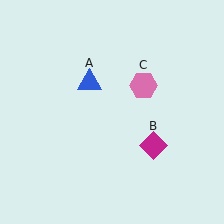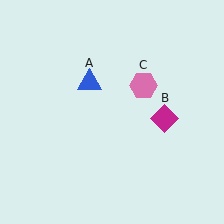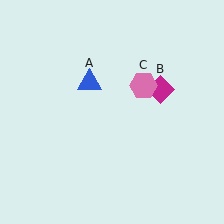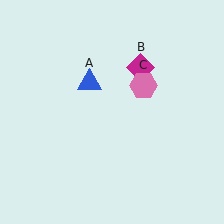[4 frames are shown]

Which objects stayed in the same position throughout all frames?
Blue triangle (object A) and pink hexagon (object C) remained stationary.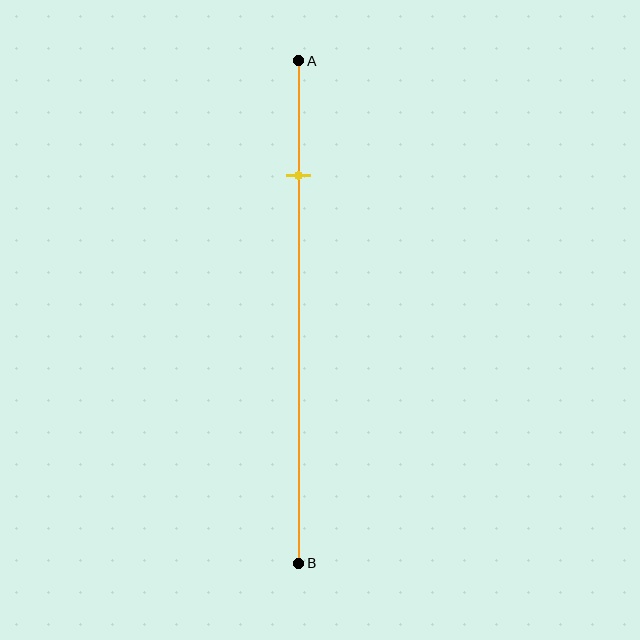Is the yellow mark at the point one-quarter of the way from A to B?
Yes, the mark is approximately at the one-quarter point.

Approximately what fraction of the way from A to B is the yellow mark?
The yellow mark is approximately 25% of the way from A to B.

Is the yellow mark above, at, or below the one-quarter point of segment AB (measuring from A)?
The yellow mark is approximately at the one-quarter point of segment AB.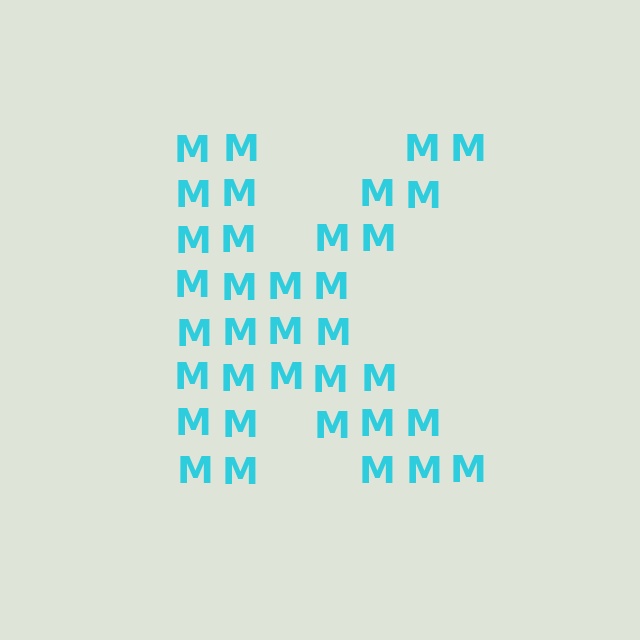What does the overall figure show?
The overall figure shows the letter K.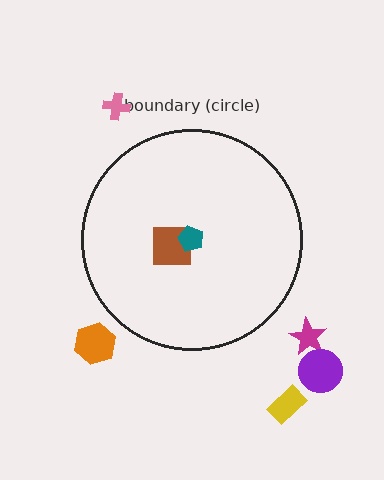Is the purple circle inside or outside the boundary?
Outside.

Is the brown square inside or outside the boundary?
Inside.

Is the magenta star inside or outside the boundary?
Outside.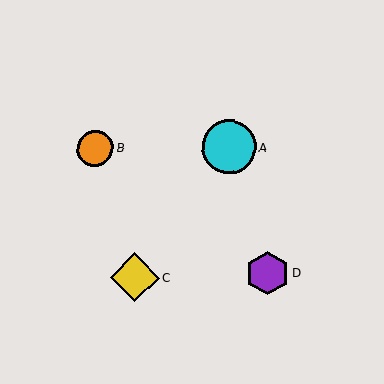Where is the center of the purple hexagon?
The center of the purple hexagon is at (267, 273).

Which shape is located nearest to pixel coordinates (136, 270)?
The yellow diamond (labeled C) at (135, 278) is nearest to that location.